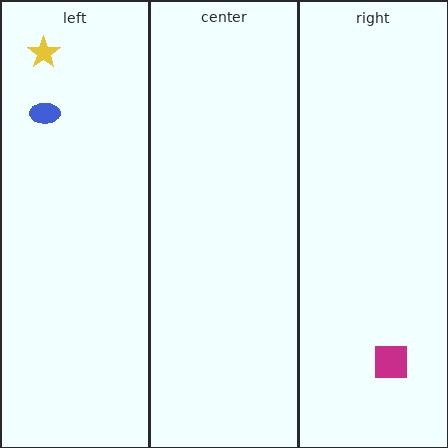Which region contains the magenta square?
The right region.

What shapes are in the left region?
The blue ellipse, the yellow star.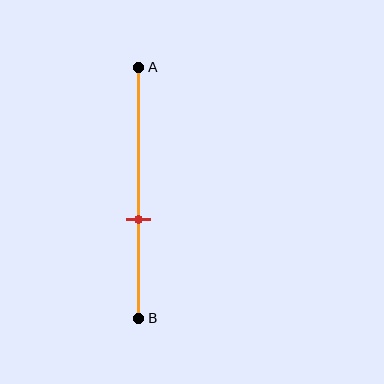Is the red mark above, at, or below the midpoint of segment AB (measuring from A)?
The red mark is below the midpoint of segment AB.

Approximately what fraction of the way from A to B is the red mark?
The red mark is approximately 60% of the way from A to B.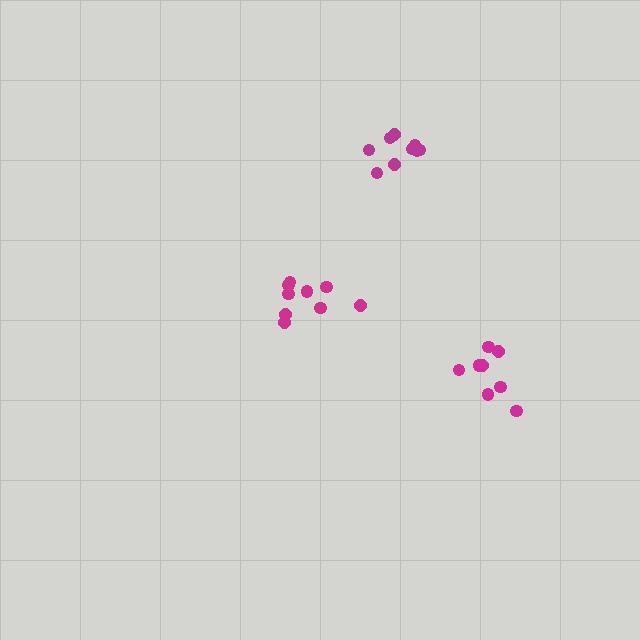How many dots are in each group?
Group 1: 8 dots, Group 2: 9 dots, Group 3: 9 dots (26 total).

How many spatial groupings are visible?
There are 3 spatial groupings.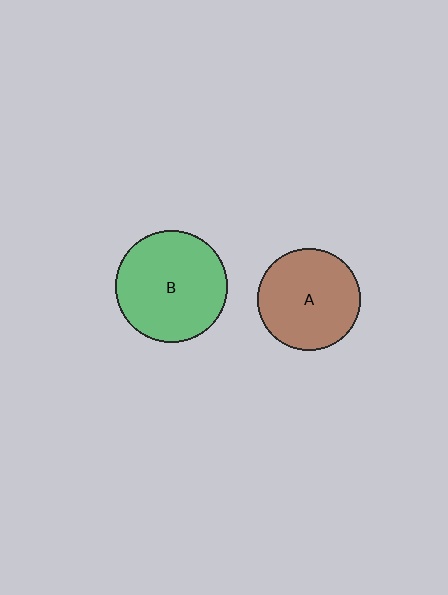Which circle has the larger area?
Circle B (green).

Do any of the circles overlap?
No, none of the circles overlap.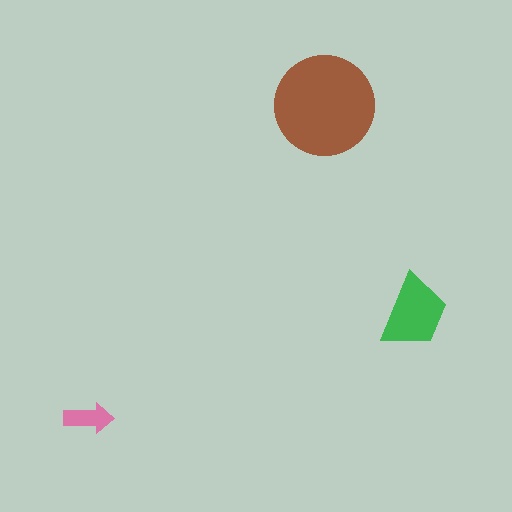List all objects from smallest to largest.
The pink arrow, the green trapezoid, the brown circle.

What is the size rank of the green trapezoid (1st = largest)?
2nd.